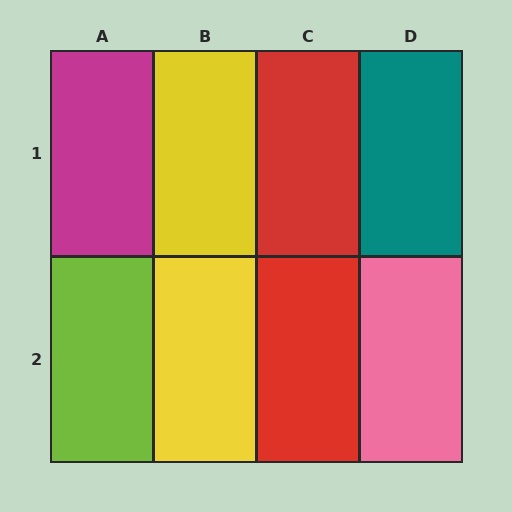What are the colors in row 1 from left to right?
Magenta, yellow, red, teal.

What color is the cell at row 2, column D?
Pink.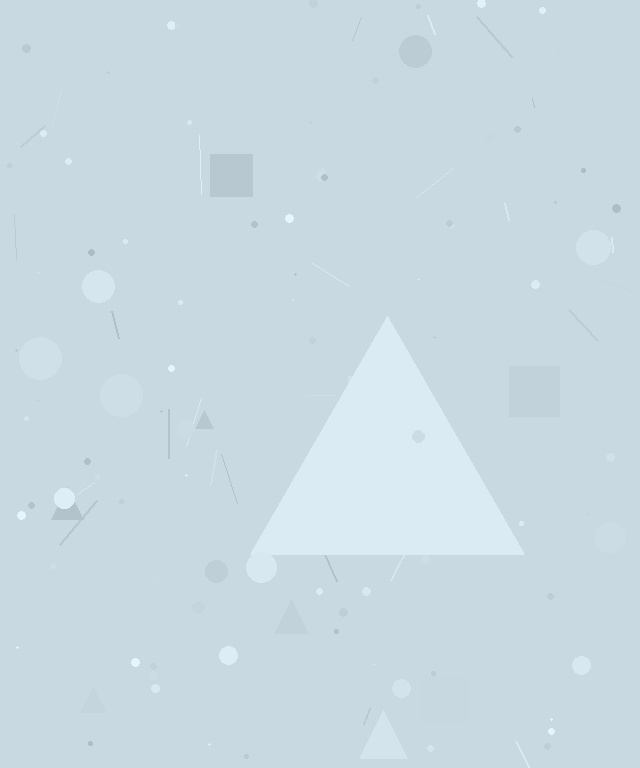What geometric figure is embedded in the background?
A triangle is embedded in the background.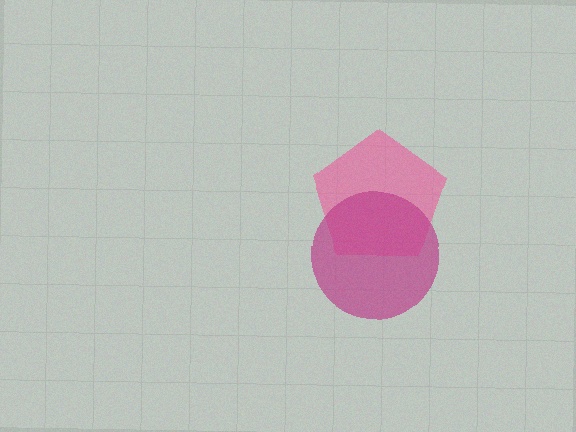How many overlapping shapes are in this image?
There are 2 overlapping shapes in the image.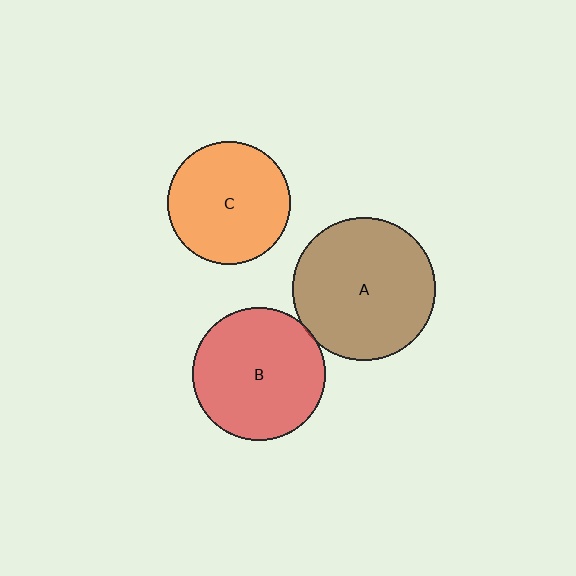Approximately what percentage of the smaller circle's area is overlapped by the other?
Approximately 5%.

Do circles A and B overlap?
Yes.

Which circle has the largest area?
Circle A (brown).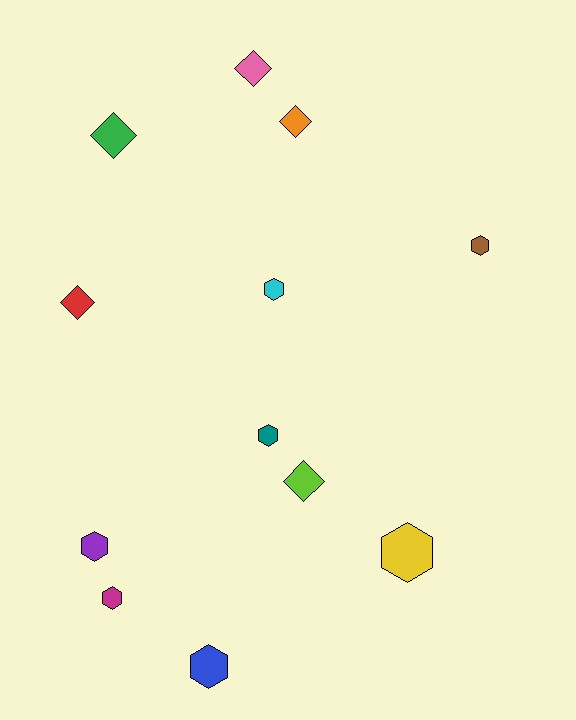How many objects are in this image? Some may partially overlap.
There are 12 objects.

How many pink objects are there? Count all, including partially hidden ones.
There is 1 pink object.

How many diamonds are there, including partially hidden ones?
There are 5 diamonds.